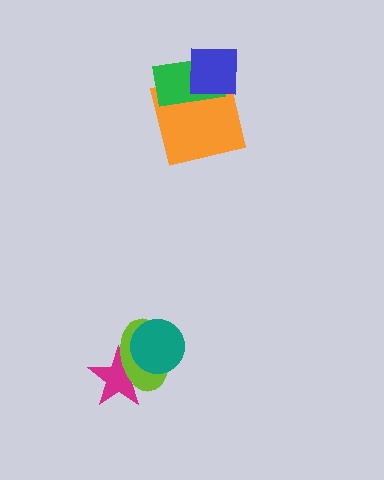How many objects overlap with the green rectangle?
2 objects overlap with the green rectangle.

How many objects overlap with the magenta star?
2 objects overlap with the magenta star.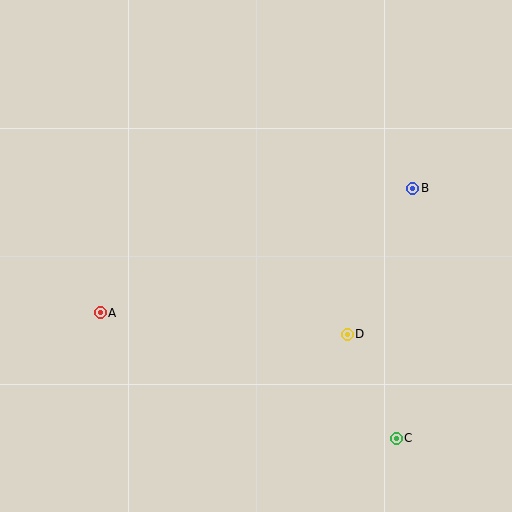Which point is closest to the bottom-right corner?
Point C is closest to the bottom-right corner.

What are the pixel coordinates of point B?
Point B is at (413, 188).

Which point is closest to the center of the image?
Point D at (347, 334) is closest to the center.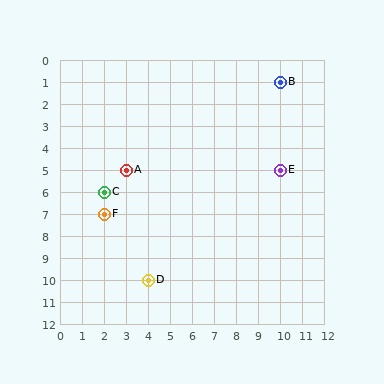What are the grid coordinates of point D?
Point D is at grid coordinates (4, 10).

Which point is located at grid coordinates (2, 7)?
Point F is at (2, 7).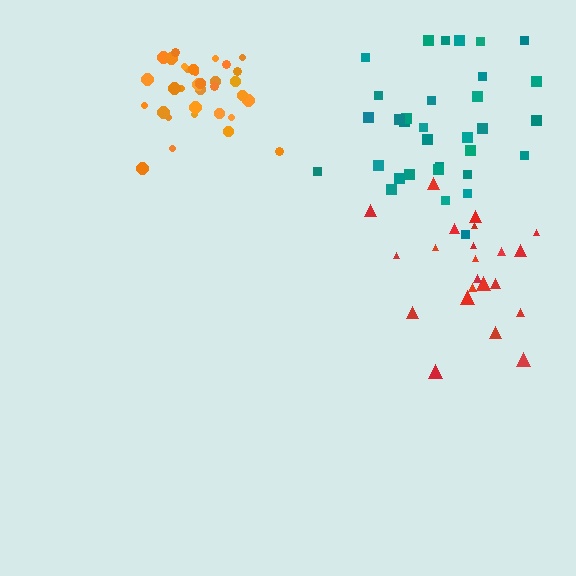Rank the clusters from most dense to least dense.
orange, red, teal.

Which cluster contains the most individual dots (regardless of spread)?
Orange (34).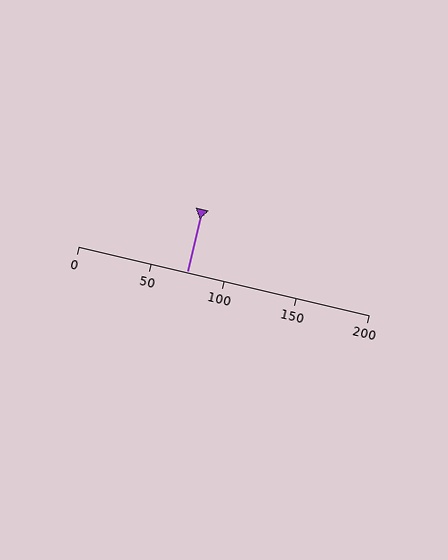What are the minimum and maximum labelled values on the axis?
The axis runs from 0 to 200.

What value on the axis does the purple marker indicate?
The marker indicates approximately 75.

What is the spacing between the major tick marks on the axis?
The major ticks are spaced 50 apart.